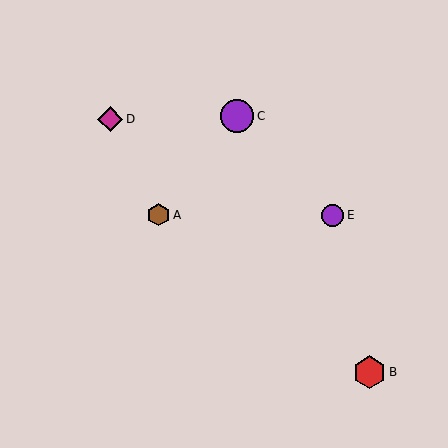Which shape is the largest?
The purple circle (labeled C) is the largest.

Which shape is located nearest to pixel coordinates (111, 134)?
The magenta diamond (labeled D) at (110, 119) is nearest to that location.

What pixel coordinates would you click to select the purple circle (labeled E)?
Click at (333, 215) to select the purple circle E.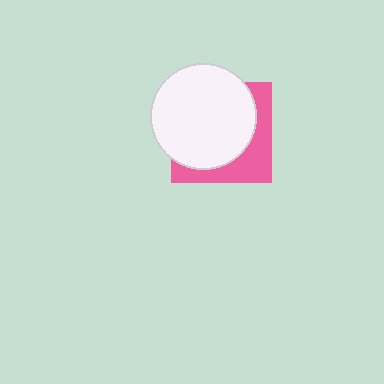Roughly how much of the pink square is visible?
A small part of it is visible (roughly 34%).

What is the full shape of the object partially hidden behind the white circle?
The partially hidden object is a pink square.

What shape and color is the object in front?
The object in front is a white circle.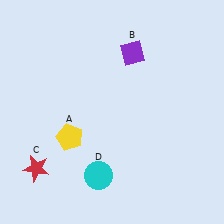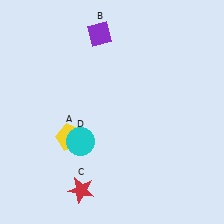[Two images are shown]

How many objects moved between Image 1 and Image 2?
3 objects moved between the two images.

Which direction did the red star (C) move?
The red star (C) moved right.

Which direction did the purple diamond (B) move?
The purple diamond (B) moved left.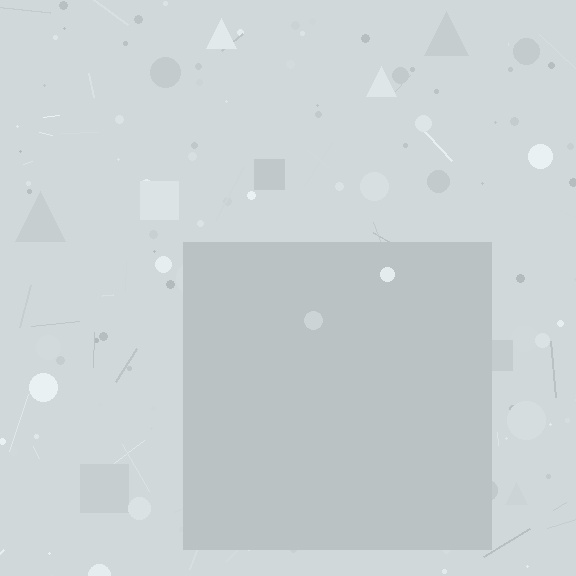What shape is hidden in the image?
A square is hidden in the image.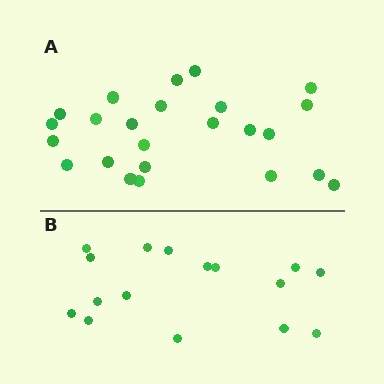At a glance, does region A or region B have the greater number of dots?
Region A (the top region) has more dots.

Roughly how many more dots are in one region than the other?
Region A has roughly 8 or so more dots than region B.